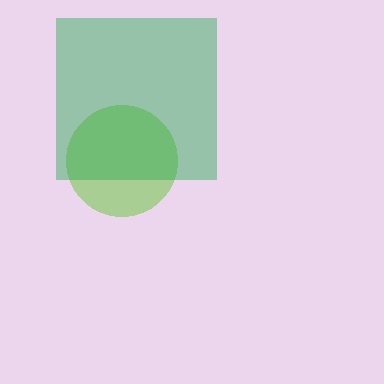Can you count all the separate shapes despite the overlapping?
Yes, there are 2 separate shapes.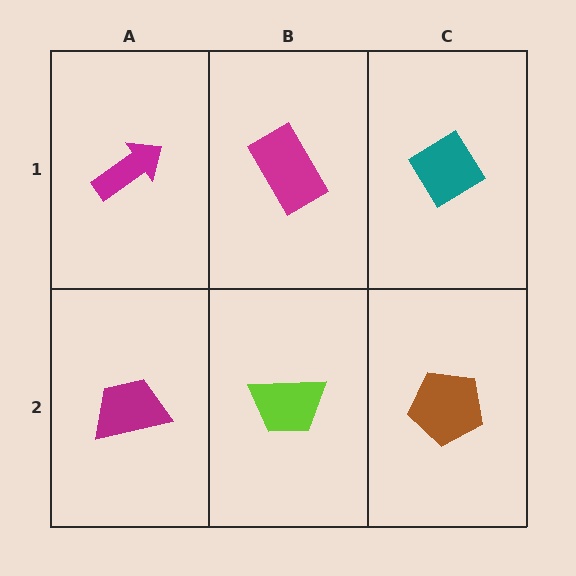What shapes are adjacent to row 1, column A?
A magenta trapezoid (row 2, column A), a magenta rectangle (row 1, column B).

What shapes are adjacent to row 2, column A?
A magenta arrow (row 1, column A), a lime trapezoid (row 2, column B).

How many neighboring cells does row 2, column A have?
2.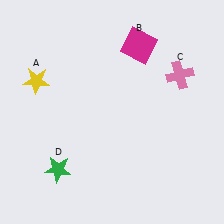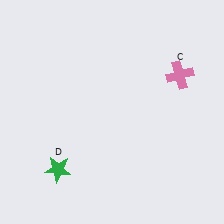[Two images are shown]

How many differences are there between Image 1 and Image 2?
There are 2 differences between the two images.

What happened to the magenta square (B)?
The magenta square (B) was removed in Image 2. It was in the top-right area of Image 1.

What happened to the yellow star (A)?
The yellow star (A) was removed in Image 2. It was in the top-left area of Image 1.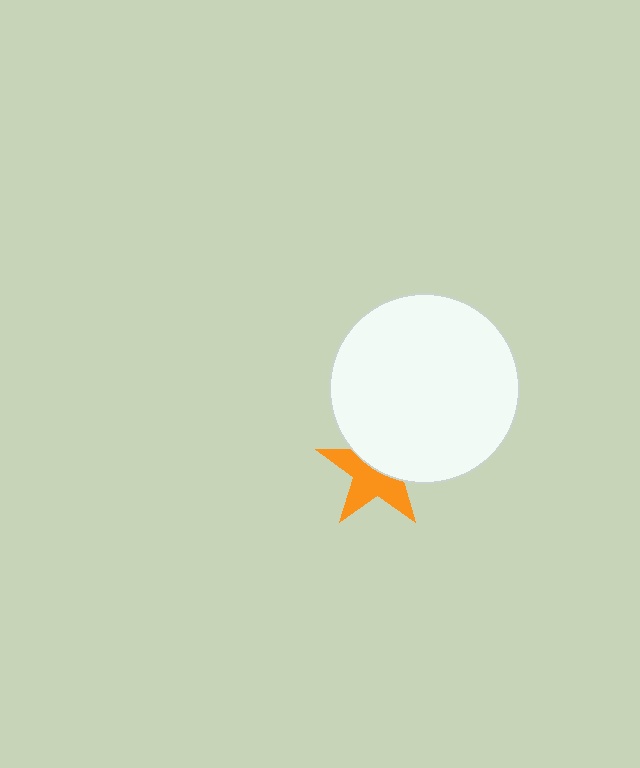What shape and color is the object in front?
The object in front is a white circle.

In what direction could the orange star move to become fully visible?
The orange star could move down. That would shift it out from behind the white circle entirely.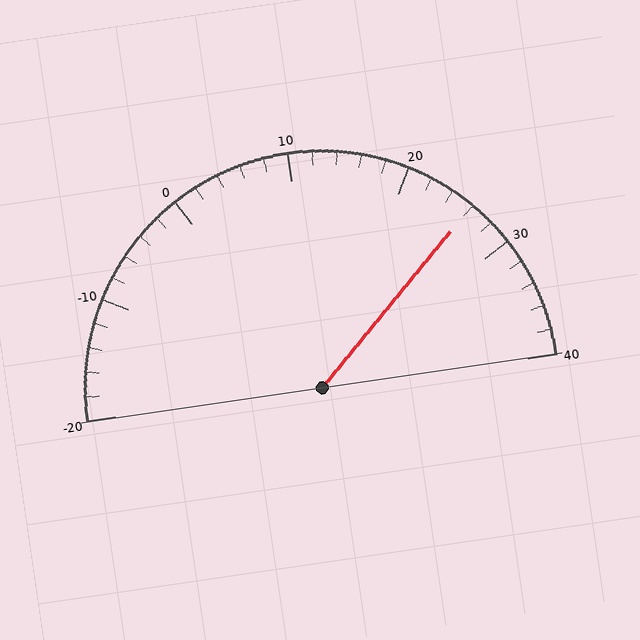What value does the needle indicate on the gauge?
The needle indicates approximately 26.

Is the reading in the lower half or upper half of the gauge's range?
The reading is in the upper half of the range (-20 to 40).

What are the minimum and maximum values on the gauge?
The gauge ranges from -20 to 40.